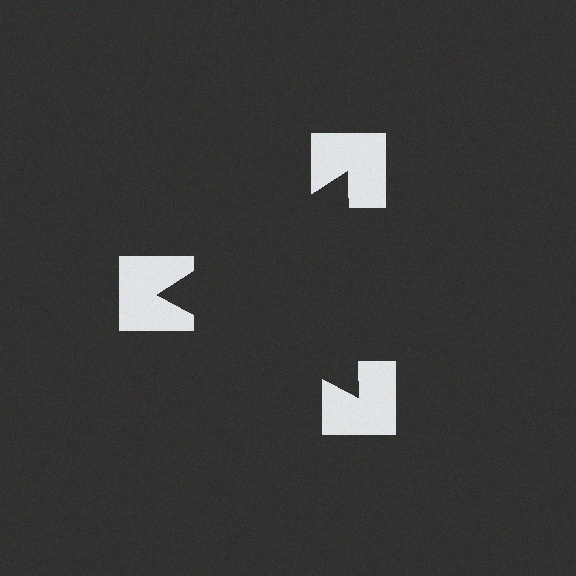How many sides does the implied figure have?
3 sides.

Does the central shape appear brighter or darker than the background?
It typically appears slightly darker than the background, even though no actual brightness change is drawn.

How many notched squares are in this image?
There are 3 — one at each vertex of the illusory triangle.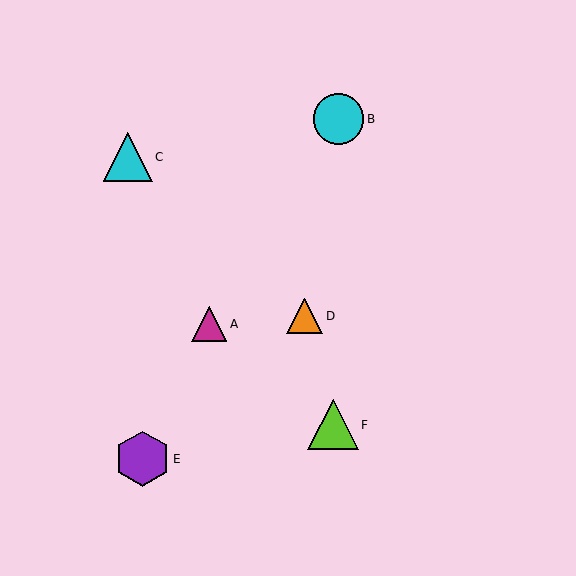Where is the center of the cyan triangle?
The center of the cyan triangle is at (128, 157).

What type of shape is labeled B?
Shape B is a cyan circle.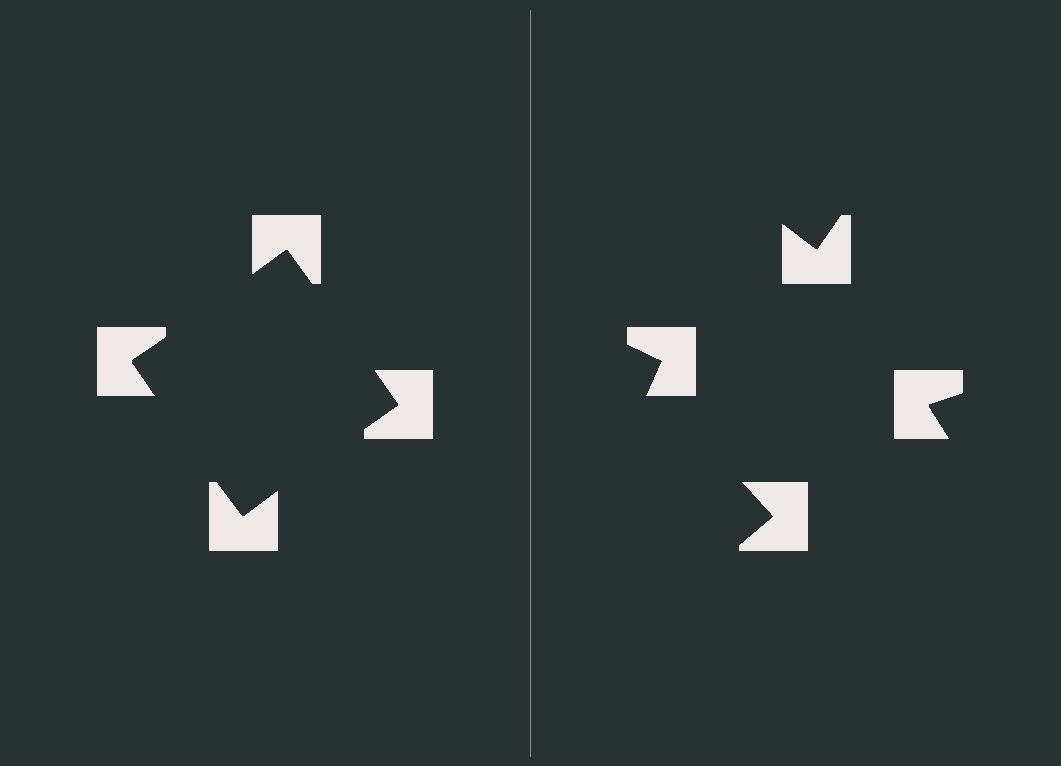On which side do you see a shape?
An illusory square appears on the left side. On the right side the wedge cuts are rotated, so no coherent shape forms.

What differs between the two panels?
The notched squares are positioned identically on both sides; only the wedge orientations differ. On the left they align to a square; on the right they are misaligned.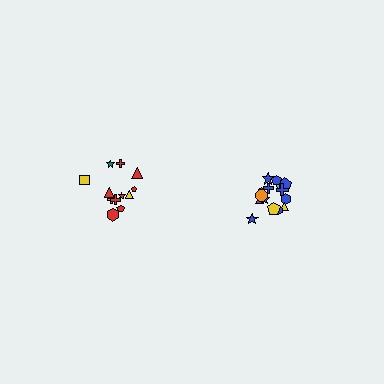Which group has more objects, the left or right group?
The right group.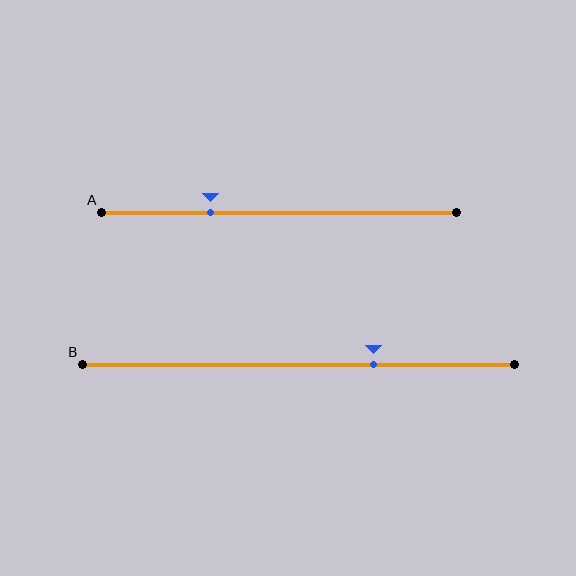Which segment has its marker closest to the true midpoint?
Segment B has its marker closest to the true midpoint.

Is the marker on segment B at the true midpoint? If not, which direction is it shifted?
No, the marker on segment B is shifted to the right by about 17% of the segment length.